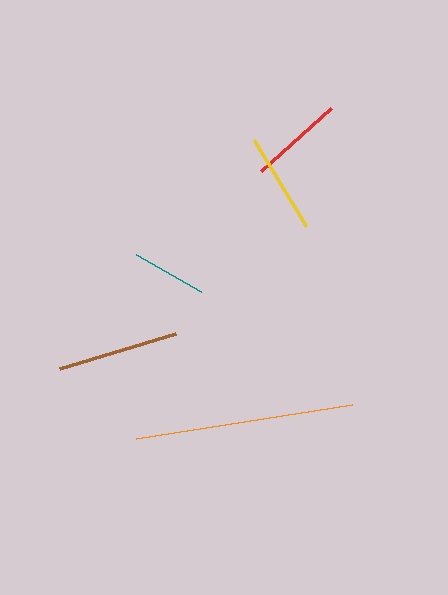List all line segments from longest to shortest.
From longest to shortest: orange, brown, yellow, red, teal.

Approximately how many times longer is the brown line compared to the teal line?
The brown line is approximately 1.6 times the length of the teal line.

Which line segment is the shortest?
The teal line is the shortest at approximately 75 pixels.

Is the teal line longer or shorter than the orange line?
The orange line is longer than the teal line.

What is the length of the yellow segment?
The yellow segment is approximately 100 pixels long.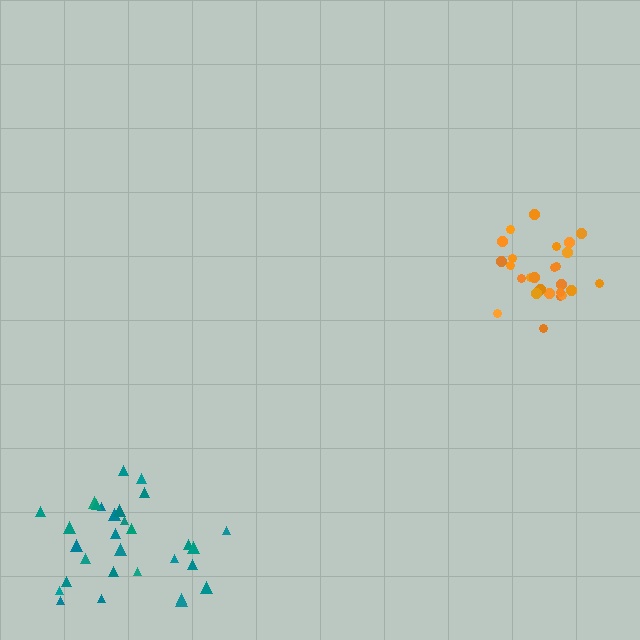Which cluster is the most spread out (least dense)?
Teal.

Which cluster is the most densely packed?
Orange.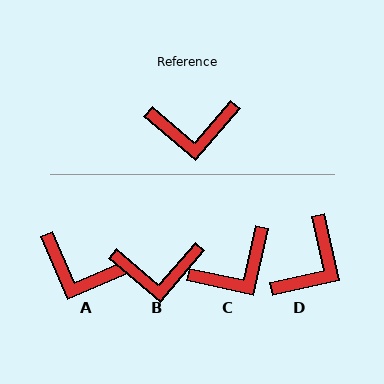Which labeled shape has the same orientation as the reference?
B.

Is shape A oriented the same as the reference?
No, it is off by about 26 degrees.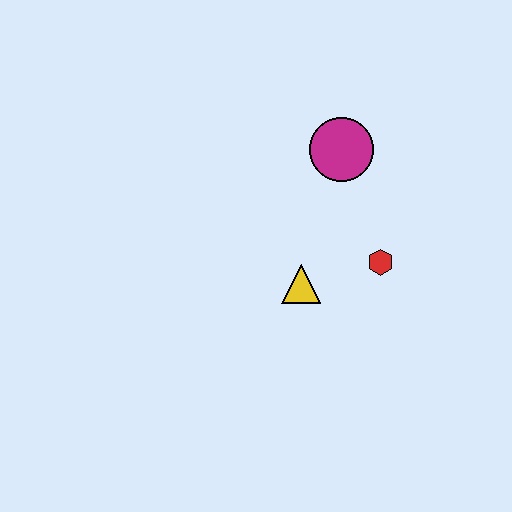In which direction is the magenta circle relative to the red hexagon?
The magenta circle is above the red hexagon.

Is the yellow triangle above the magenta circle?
No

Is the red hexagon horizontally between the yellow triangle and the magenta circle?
No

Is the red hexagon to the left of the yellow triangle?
No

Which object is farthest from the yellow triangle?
The magenta circle is farthest from the yellow triangle.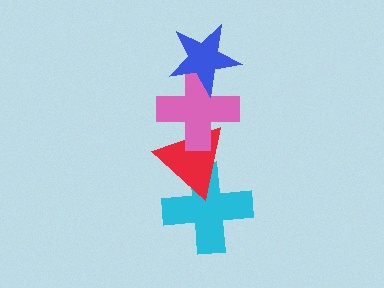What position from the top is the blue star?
The blue star is 1st from the top.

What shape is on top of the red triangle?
The pink cross is on top of the red triangle.